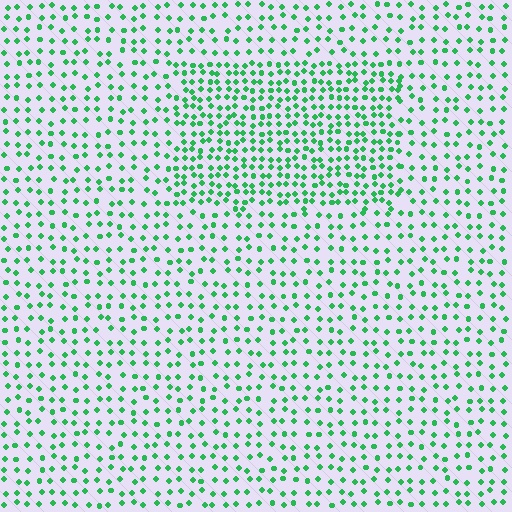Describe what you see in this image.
The image contains small green elements arranged at two different densities. A rectangle-shaped region is visible where the elements are more densely packed than the surrounding area.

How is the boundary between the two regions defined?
The boundary is defined by a change in element density (approximately 1.8x ratio). All elements are the same color, size, and shape.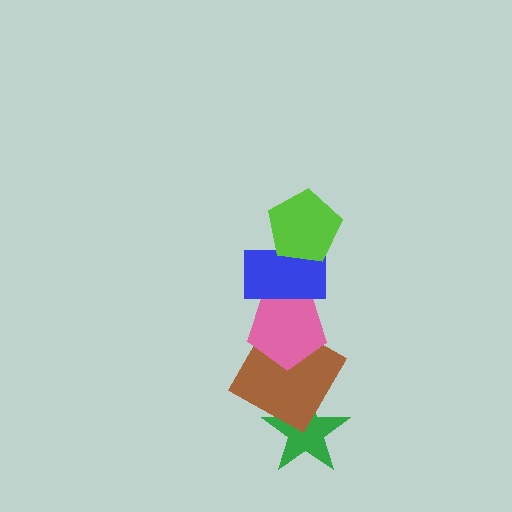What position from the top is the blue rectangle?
The blue rectangle is 2nd from the top.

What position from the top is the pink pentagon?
The pink pentagon is 3rd from the top.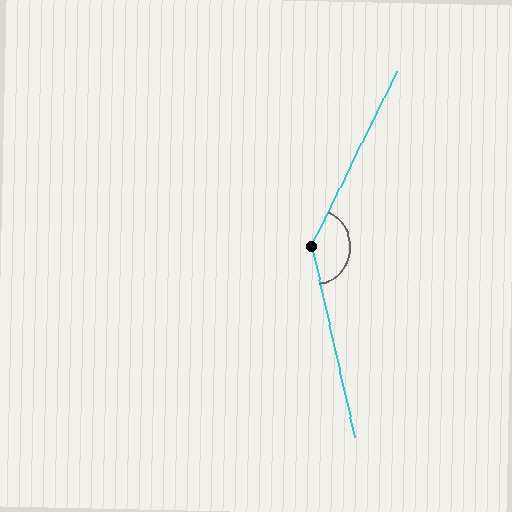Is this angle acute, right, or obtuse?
It is obtuse.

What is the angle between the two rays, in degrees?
Approximately 141 degrees.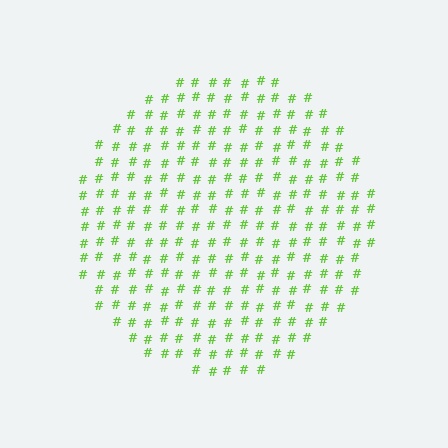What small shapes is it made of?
It is made of small hash symbols.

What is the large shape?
The large shape is a circle.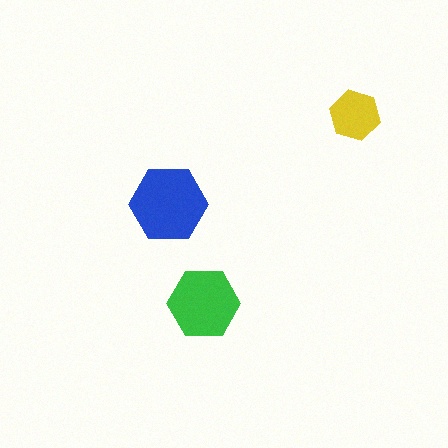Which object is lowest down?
The green hexagon is bottommost.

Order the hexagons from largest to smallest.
the blue one, the green one, the yellow one.